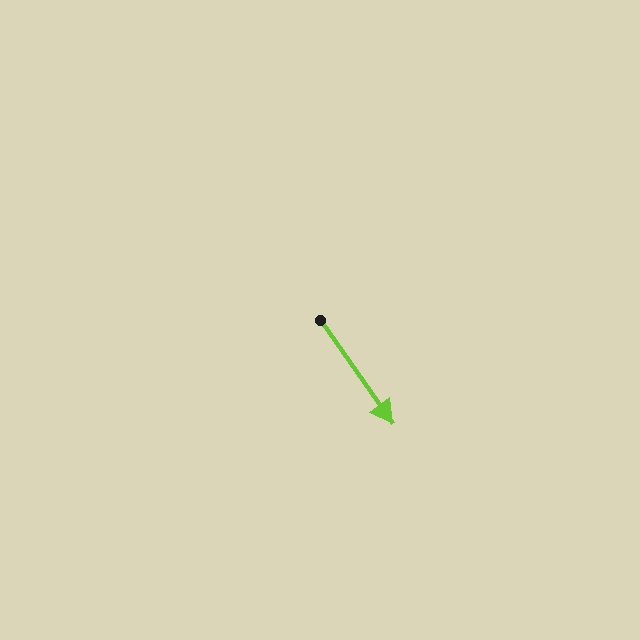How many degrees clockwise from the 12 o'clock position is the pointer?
Approximately 145 degrees.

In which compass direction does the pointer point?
Southeast.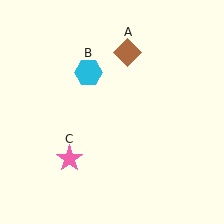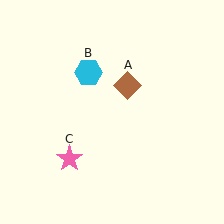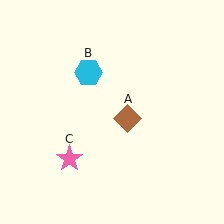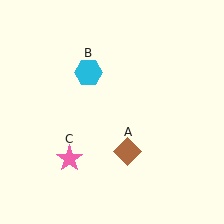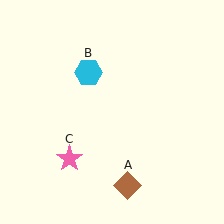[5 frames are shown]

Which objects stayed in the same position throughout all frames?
Cyan hexagon (object B) and pink star (object C) remained stationary.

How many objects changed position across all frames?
1 object changed position: brown diamond (object A).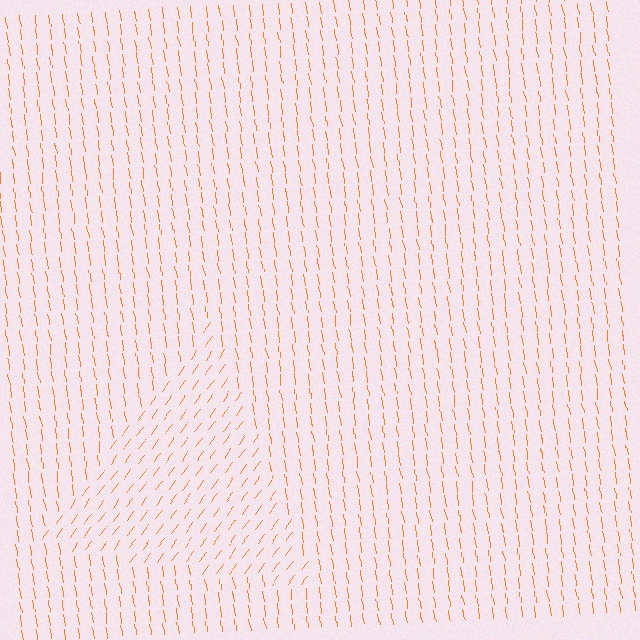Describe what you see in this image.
The image is filled with small orange line segments. A triangle region in the image has lines oriented differently from the surrounding lines, creating a visible texture boundary.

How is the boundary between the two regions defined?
The boundary is defined purely by a change in line orientation (approximately 45 degrees difference). All lines are the same color and thickness.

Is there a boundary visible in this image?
Yes, there is a texture boundary formed by a change in line orientation.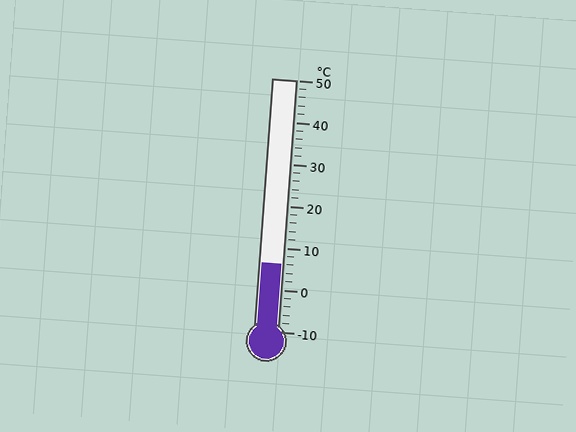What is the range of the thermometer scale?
The thermometer scale ranges from -10°C to 50°C.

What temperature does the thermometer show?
The thermometer shows approximately 6°C.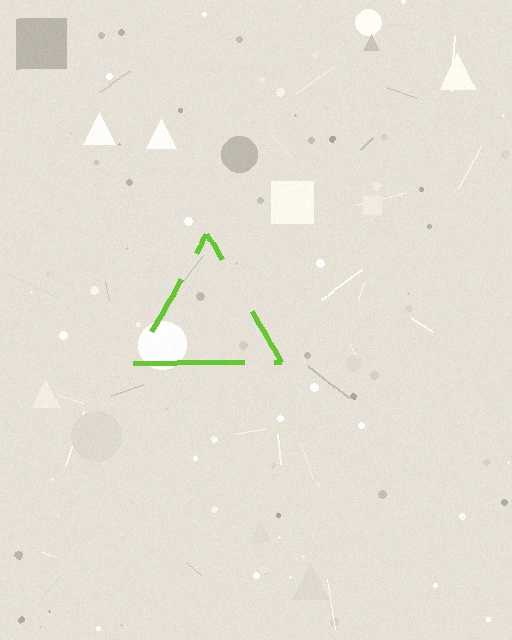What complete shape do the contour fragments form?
The contour fragments form a triangle.